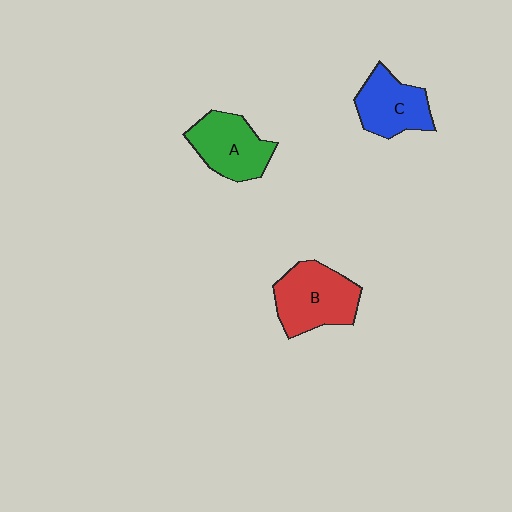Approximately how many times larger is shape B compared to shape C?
Approximately 1.2 times.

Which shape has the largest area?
Shape B (red).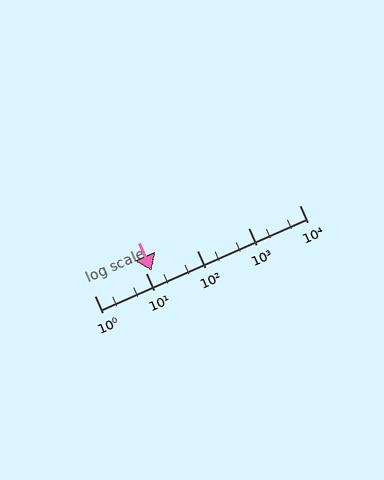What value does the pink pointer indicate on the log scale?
The pointer indicates approximately 13.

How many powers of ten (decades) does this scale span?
The scale spans 4 decades, from 1 to 10000.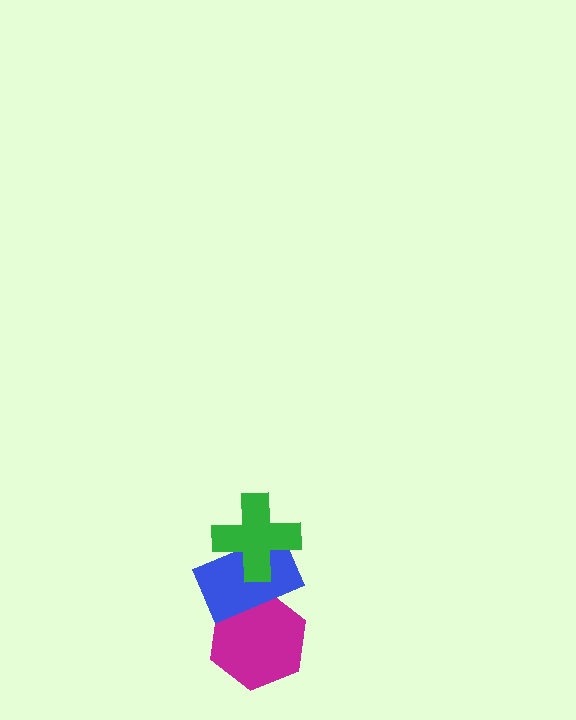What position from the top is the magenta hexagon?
The magenta hexagon is 3rd from the top.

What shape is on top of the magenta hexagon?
The blue rectangle is on top of the magenta hexagon.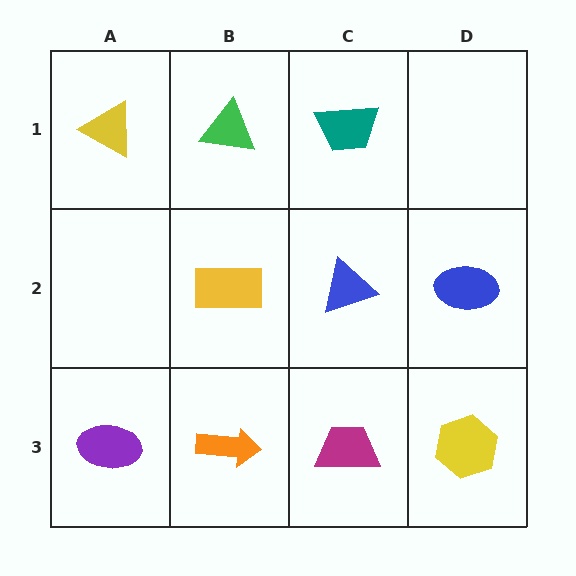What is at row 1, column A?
A yellow triangle.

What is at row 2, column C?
A blue triangle.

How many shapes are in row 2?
3 shapes.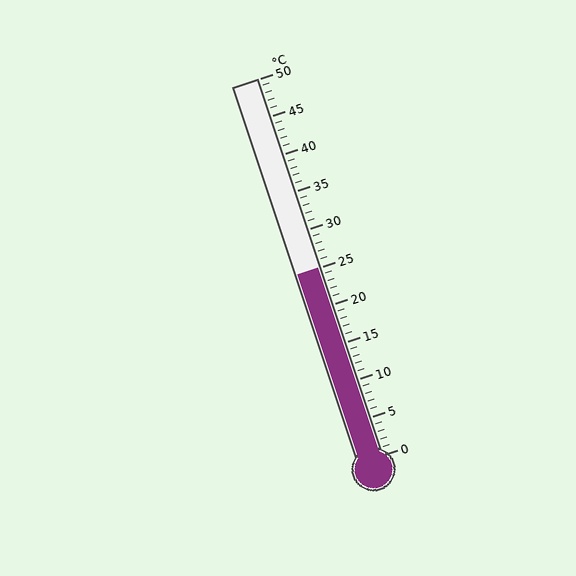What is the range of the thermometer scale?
The thermometer scale ranges from 0°C to 50°C.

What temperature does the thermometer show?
The thermometer shows approximately 25°C.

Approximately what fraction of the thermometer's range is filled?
The thermometer is filled to approximately 50% of its range.